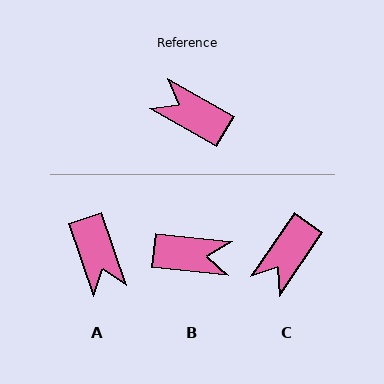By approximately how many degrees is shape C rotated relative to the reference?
Approximately 85 degrees counter-clockwise.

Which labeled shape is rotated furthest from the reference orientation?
B, about 156 degrees away.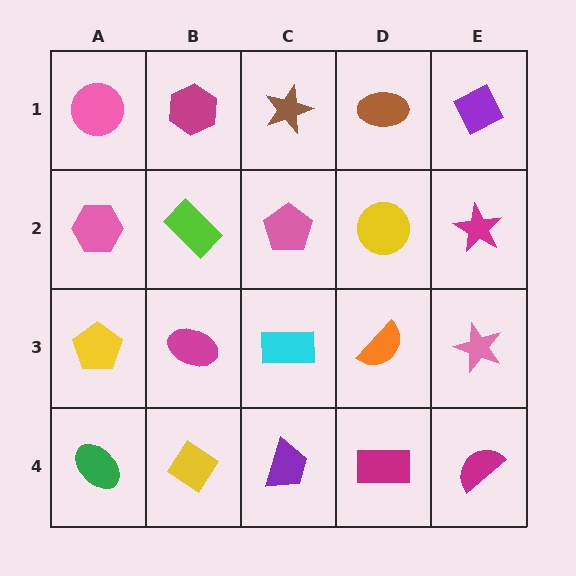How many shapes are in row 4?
5 shapes.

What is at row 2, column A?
A pink hexagon.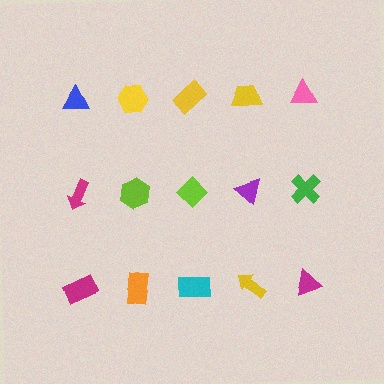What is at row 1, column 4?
A yellow trapezoid.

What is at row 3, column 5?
A magenta triangle.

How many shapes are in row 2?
5 shapes.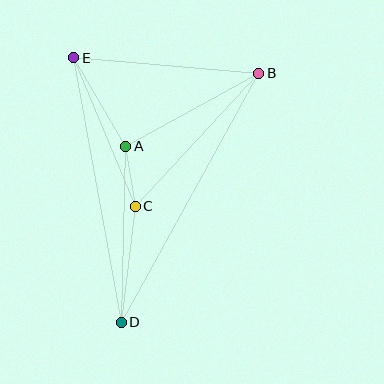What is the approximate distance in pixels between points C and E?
The distance between C and E is approximately 161 pixels.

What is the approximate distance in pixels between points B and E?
The distance between B and E is approximately 186 pixels.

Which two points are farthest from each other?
Points B and D are farthest from each other.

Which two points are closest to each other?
Points A and C are closest to each other.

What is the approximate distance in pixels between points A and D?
The distance between A and D is approximately 176 pixels.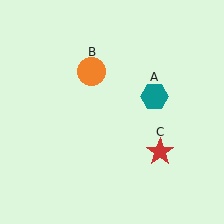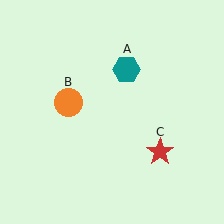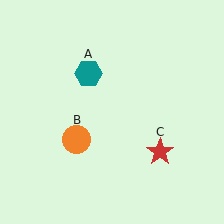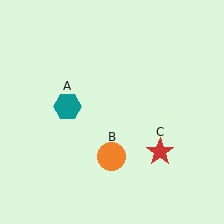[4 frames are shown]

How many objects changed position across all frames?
2 objects changed position: teal hexagon (object A), orange circle (object B).